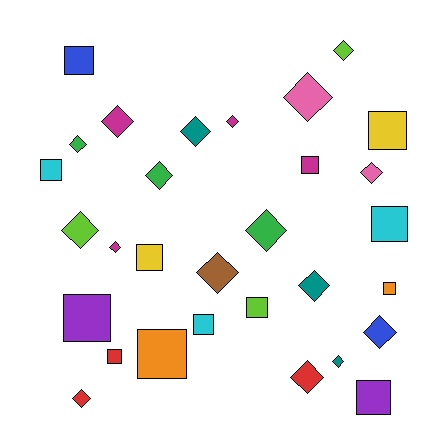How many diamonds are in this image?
There are 17 diamonds.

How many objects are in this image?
There are 30 objects.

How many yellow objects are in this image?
There are 2 yellow objects.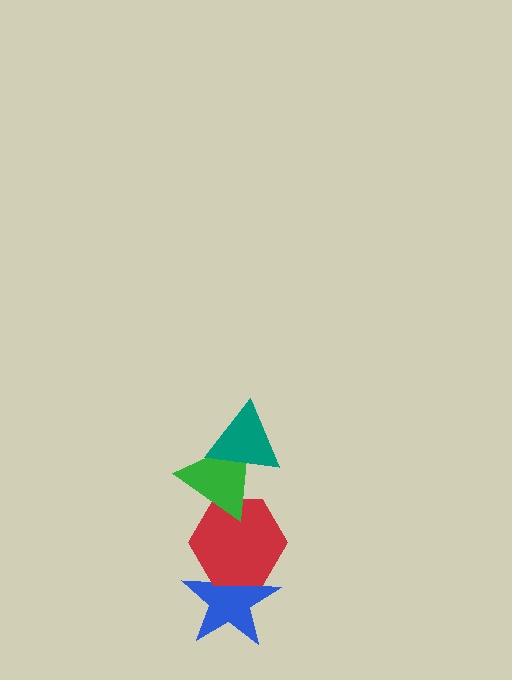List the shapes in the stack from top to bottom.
From top to bottom: the teal triangle, the green triangle, the red hexagon, the blue star.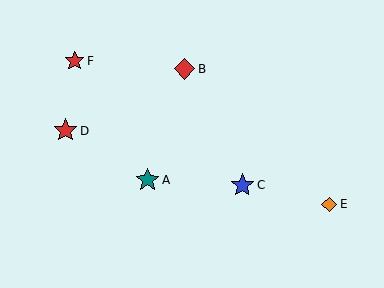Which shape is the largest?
The red star (labeled D) is the largest.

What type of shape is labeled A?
Shape A is a teal star.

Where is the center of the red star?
The center of the red star is at (75, 61).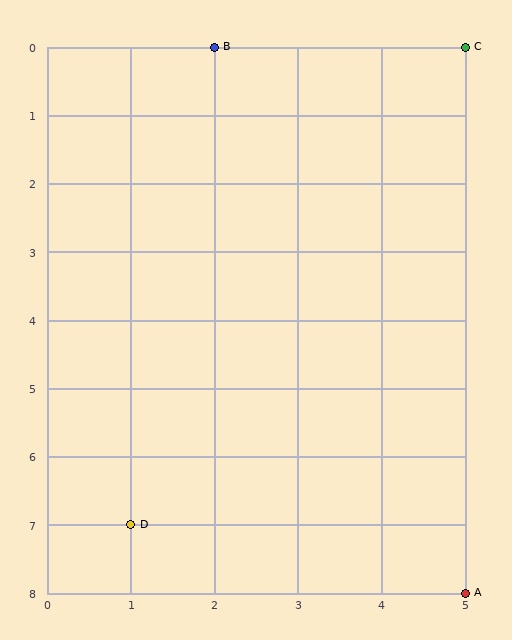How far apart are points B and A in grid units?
Points B and A are 3 columns and 8 rows apart (about 8.5 grid units diagonally).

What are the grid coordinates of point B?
Point B is at grid coordinates (2, 0).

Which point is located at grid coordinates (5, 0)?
Point C is at (5, 0).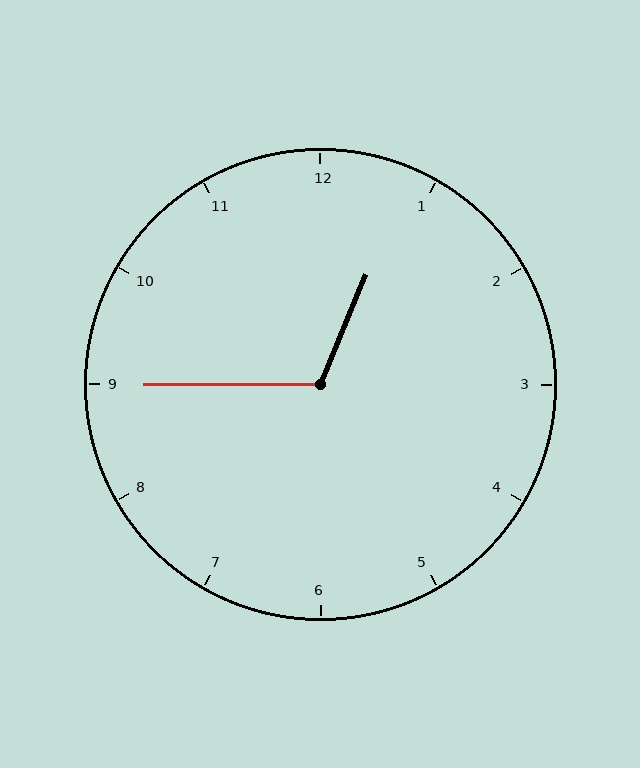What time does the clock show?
12:45.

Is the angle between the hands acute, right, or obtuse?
It is obtuse.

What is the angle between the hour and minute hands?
Approximately 112 degrees.